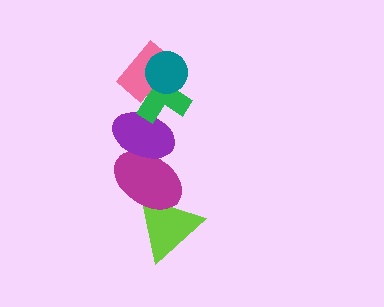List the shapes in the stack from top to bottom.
From top to bottom: the teal circle, the pink rectangle, the green cross, the purple ellipse, the magenta ellipse, the lime triangle.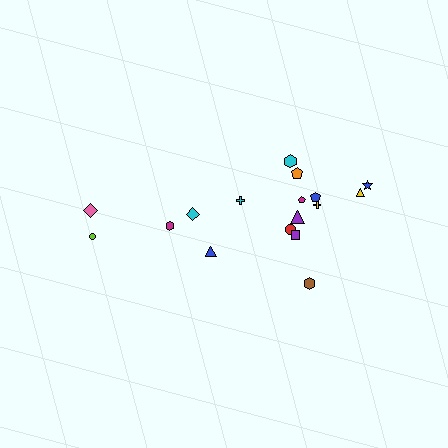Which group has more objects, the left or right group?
The right group.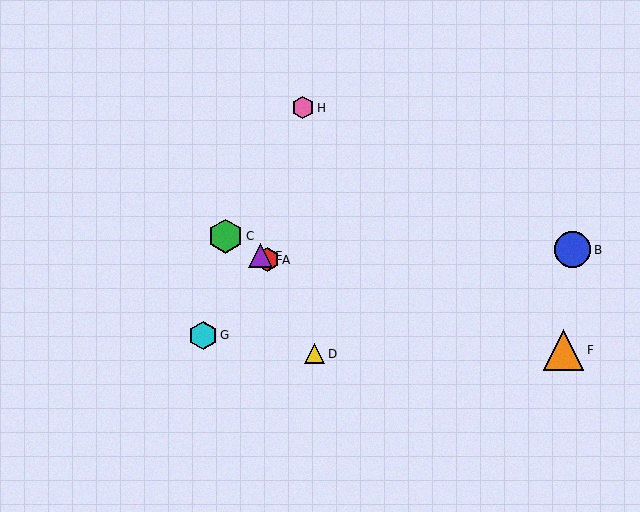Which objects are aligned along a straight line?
Objects A, C, E are aligned along a straight line.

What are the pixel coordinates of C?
Object C is at (226, 236).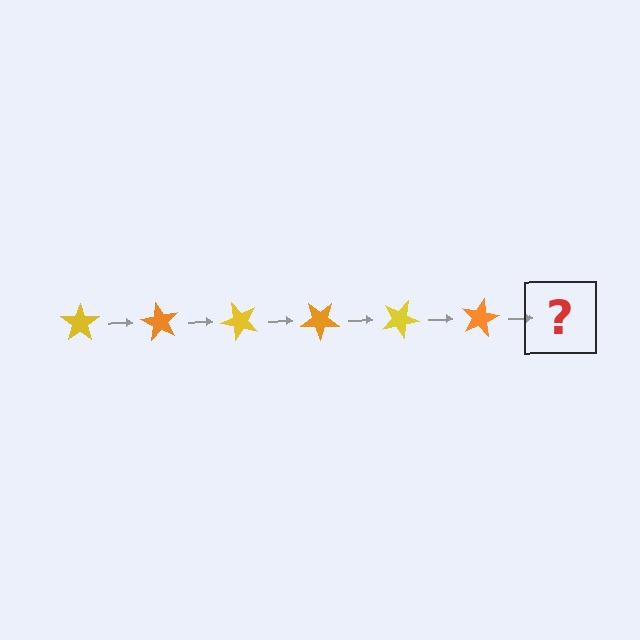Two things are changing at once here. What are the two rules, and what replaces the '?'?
The two rules are that it rotates 60 degrees each step and the color cycles through yellow and orange. The '?' should be a yellow star, rotated 360 degrees from the start.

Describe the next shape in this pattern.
It should be a yellow star, rotated 360 degrees from the start.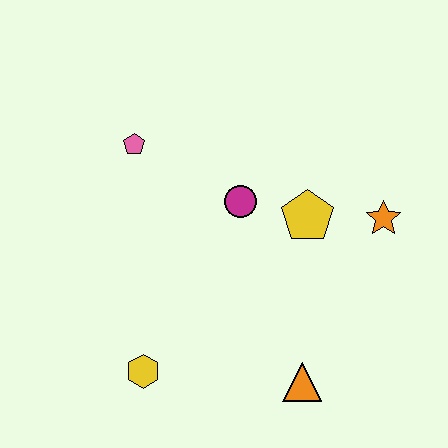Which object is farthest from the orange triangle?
The pink pentagon is farthest from the orange triangle.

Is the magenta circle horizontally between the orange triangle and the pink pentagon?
Yes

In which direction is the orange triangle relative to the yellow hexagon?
The orange triangle is to the right of the yellow hexagon.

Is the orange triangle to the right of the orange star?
No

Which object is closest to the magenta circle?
The yellow pentagon is closest to the magenta circle.